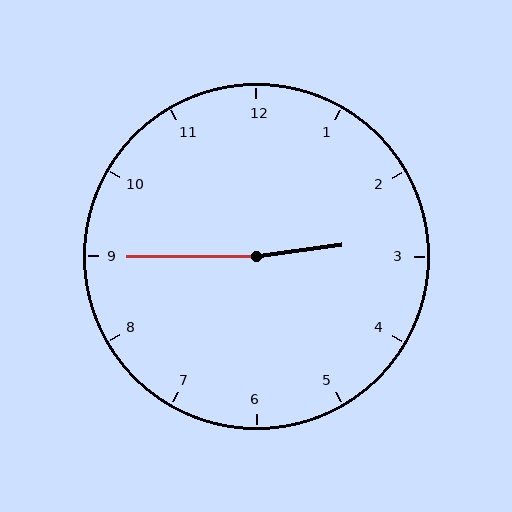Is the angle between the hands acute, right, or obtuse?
It is obtuse.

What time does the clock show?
2:45.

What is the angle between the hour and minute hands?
Approximately 172 degrees.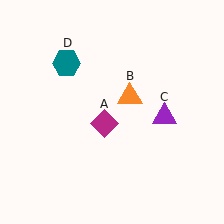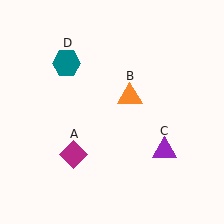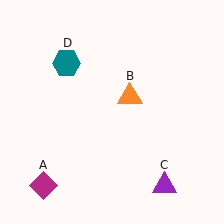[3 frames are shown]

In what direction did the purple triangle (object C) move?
The purple triangle (object C) moved down.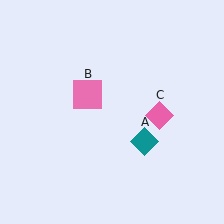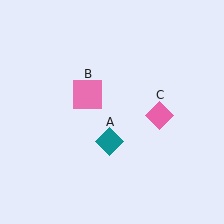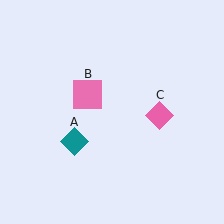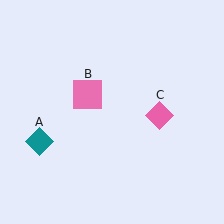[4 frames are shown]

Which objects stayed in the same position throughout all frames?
Pink square (object B) and pink diamond (object C) remained stationary.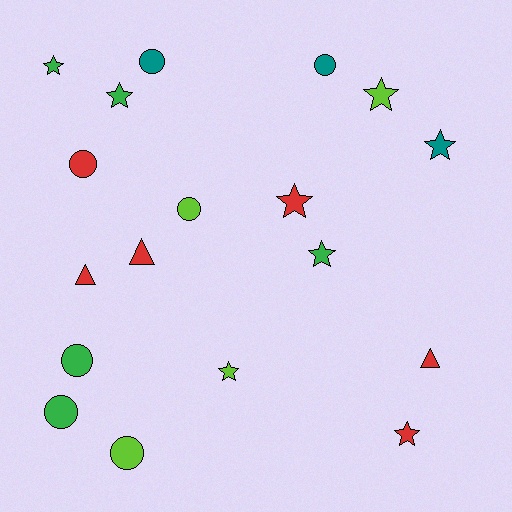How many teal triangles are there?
There are no teal triangles.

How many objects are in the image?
There are 18 objects.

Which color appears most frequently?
Red, with 6 objects.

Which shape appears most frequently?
Star, with 8 objects.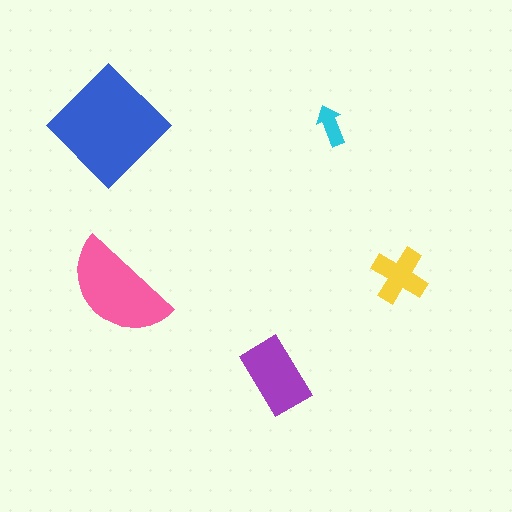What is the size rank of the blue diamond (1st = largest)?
1st.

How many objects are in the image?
There are 5 objects in the image.